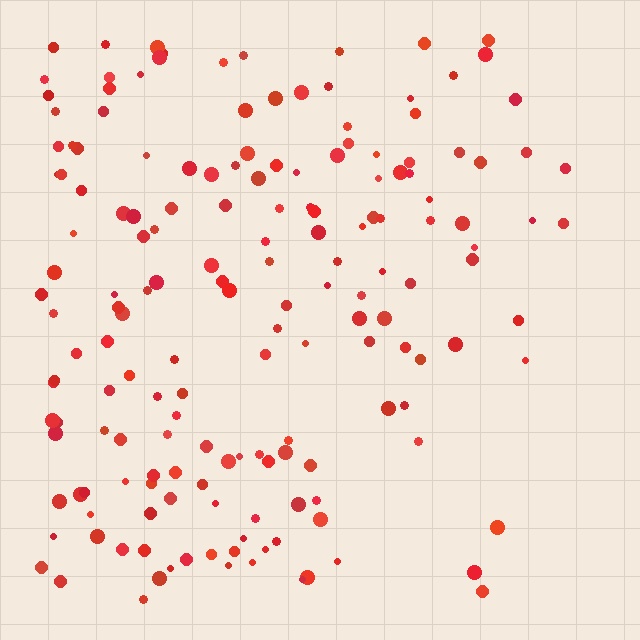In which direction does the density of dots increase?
From right to left, with the left side densest.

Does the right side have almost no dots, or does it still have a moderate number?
Still a moderate number, just noticeably fewer than the left.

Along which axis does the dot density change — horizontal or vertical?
Horizontal.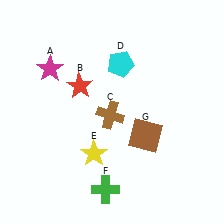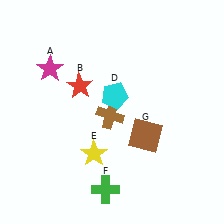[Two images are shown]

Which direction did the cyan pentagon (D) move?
The cyan pentagon (D) moved down.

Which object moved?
The cyan pentagon (D) moved down.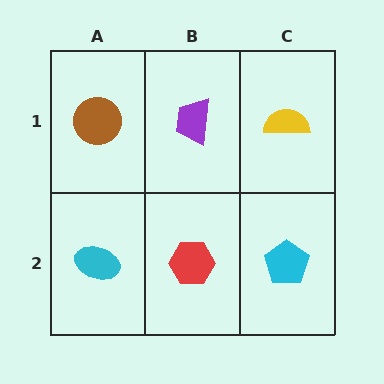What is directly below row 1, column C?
A cyan pentagon.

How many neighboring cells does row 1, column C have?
2.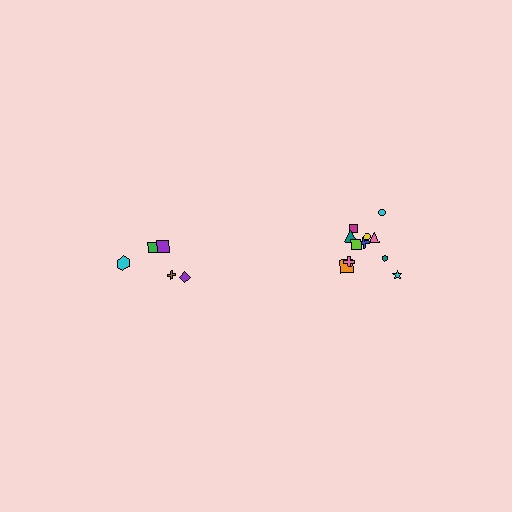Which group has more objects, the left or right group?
The right group.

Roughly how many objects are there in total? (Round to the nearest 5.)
Roughly 20 objects in total.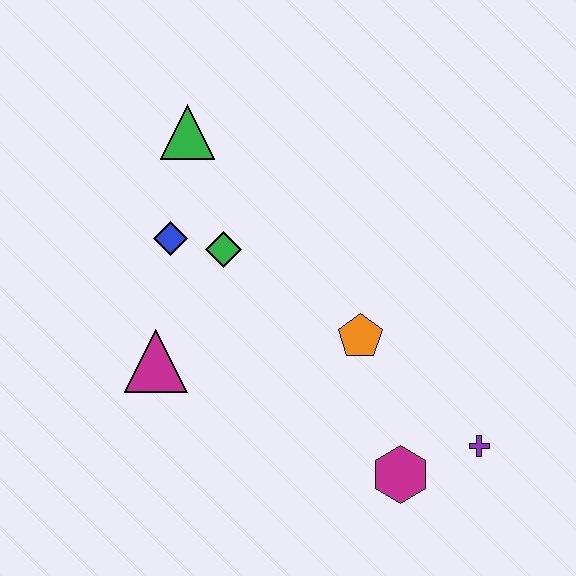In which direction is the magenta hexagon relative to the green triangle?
The magenta hexagon is below the green triangle.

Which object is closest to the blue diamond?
The green diamond is closest to the blue diamond.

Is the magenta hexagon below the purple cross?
Yes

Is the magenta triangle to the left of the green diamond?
Yes